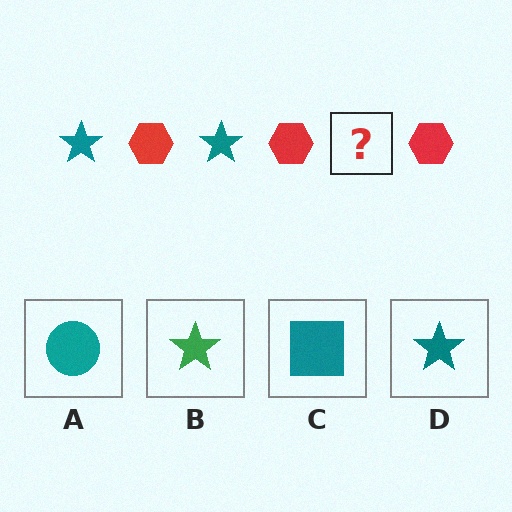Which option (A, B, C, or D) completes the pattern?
D.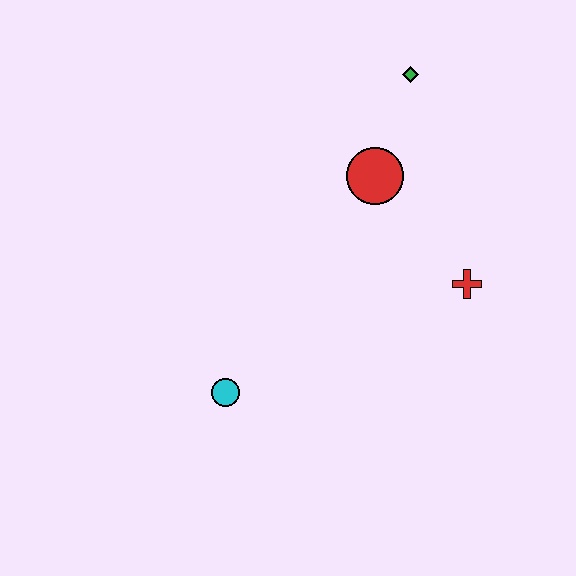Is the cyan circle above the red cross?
No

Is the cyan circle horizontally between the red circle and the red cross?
No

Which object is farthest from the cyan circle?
The green diamond is farthest from the cyan circle.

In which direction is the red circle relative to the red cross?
The red circle is above the red cross.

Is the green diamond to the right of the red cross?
No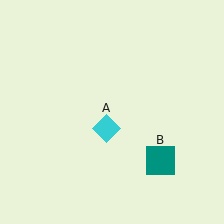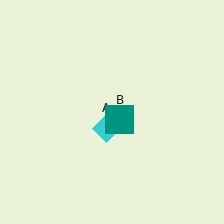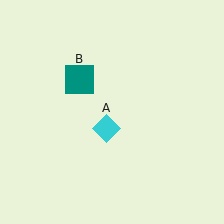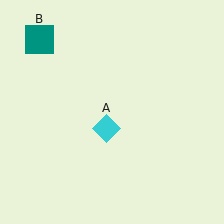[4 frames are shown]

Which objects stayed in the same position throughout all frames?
Cyan diamond (object A) remained stationary.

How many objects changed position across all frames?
1 object changed position: teal square (object B).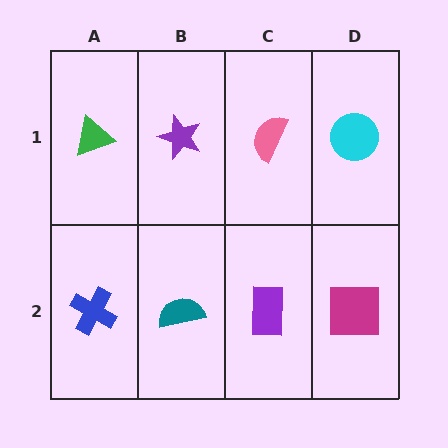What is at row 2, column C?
A purple rectangle.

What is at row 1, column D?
A cyan circle.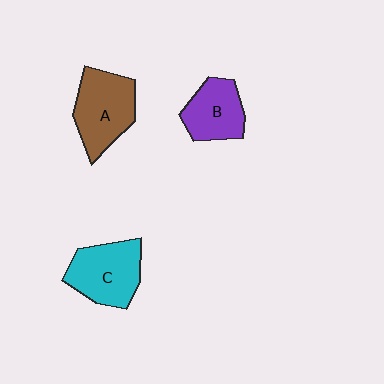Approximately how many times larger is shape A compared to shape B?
Approximately 1.3 times.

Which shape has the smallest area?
Shape B (purple).